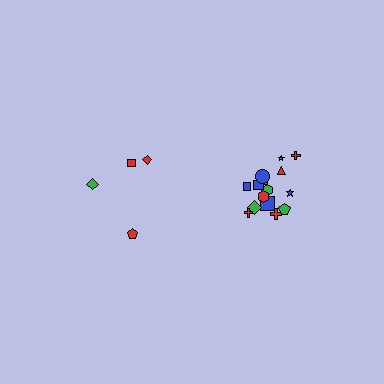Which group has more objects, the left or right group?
The right group.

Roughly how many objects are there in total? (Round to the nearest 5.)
Roughly 20 objects in total.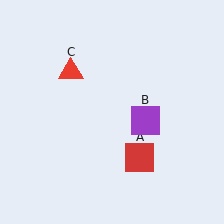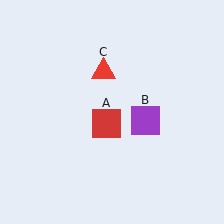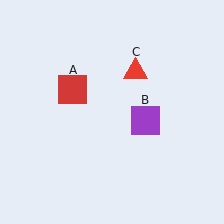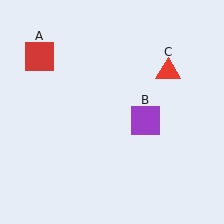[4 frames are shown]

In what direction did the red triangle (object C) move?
The red triangle (object C) moved right.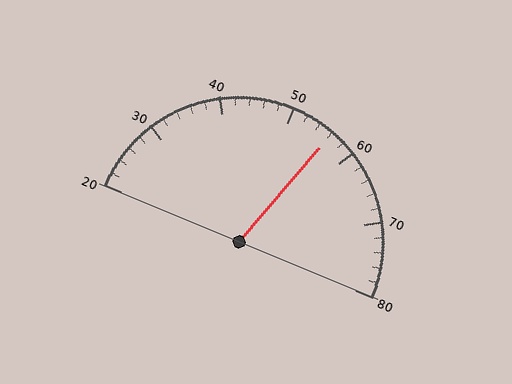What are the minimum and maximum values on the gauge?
The gauge ranges from 20 to 80.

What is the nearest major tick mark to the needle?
The nearest major tick mark is 60.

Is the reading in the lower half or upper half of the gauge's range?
The reading is in the upper half of the range (20 to 80).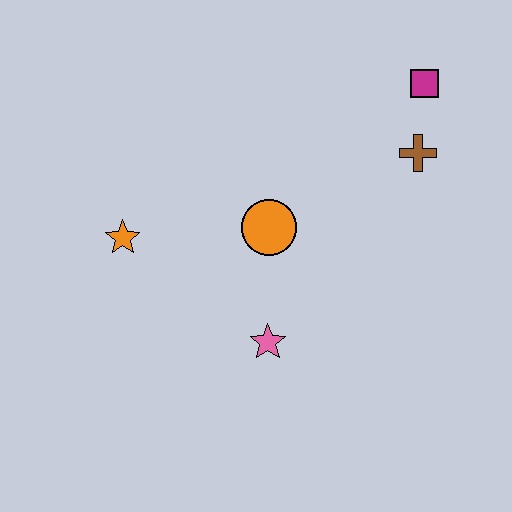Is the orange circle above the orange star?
Yes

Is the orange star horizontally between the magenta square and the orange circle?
No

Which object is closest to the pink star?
The orange circle is closest to the pink star.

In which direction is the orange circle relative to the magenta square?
The orange circle is to the left of the magenta square.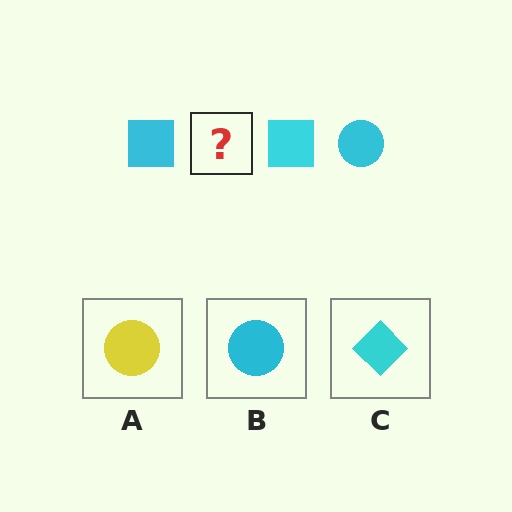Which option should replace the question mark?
Option B.